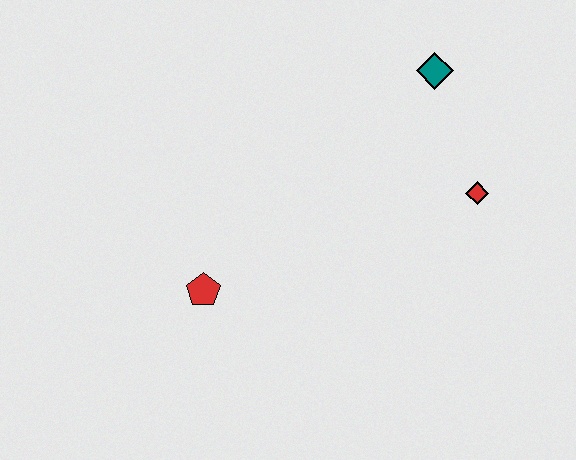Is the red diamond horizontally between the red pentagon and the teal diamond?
No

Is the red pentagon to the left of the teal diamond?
Yes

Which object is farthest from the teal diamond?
The red pentagon is farthest from the teal diamond.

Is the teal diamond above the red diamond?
Yes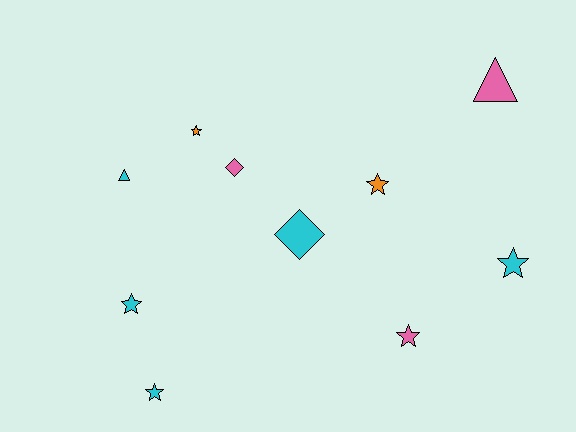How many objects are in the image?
There are 10 objects.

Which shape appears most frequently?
Star, with 6 objects.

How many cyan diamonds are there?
There is 1 cyan diamond.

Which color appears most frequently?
Cyan, with 5 objects.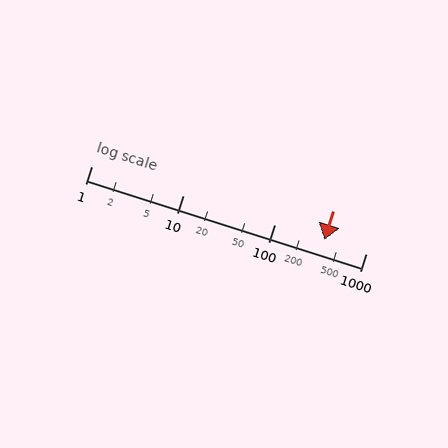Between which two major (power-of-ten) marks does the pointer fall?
The pointer is between 100 and 1000.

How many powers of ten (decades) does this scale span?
The scale spans 3 decades, from 1 to 1000.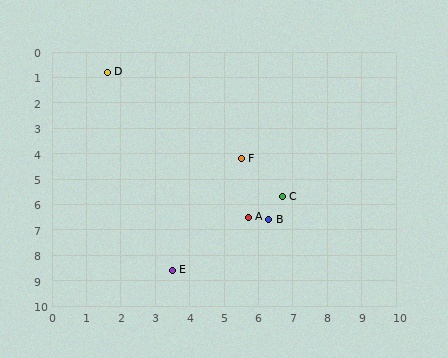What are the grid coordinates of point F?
Point F is at approximately (5.5, 4.2).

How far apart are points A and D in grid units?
Points A and D are about 7.0 grid units apart.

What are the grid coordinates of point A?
Point A is at approximately (5.7, 6.5).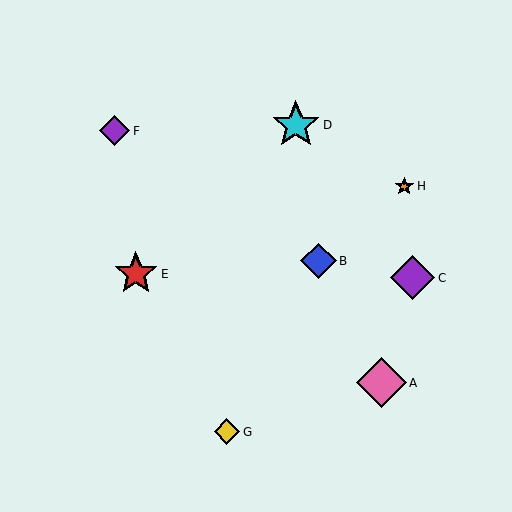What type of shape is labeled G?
Shape G is a yellow diamond.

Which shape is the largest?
The pink diamond (labeled A) is the largest.